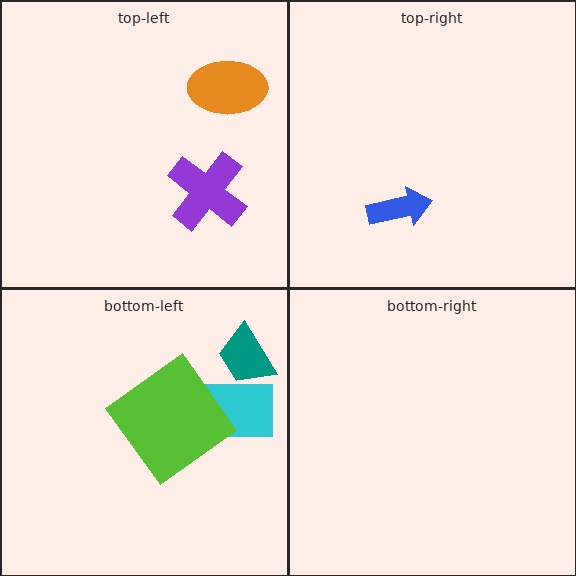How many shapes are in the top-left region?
2.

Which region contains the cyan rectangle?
The bottom-left region.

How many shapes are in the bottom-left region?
3.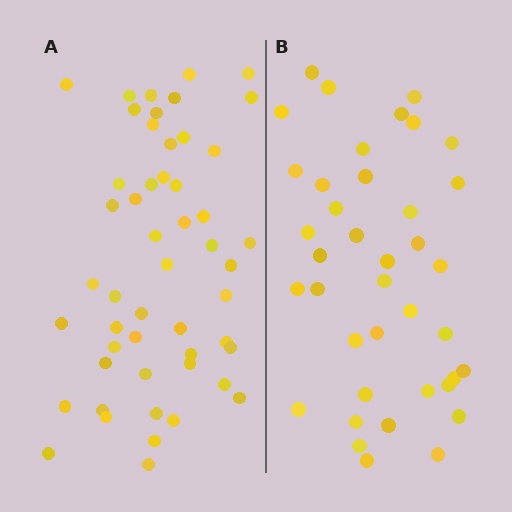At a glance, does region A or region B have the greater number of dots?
Region A (the left region) has more dots.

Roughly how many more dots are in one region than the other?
Region A has roughly 12 or so more dots than region B.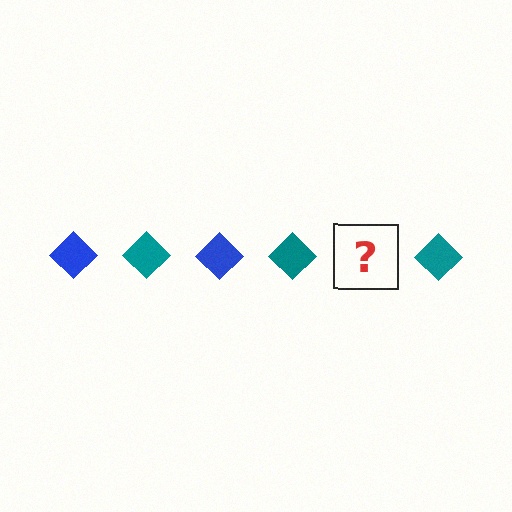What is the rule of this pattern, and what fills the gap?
The rule is that the pattern cycles through blue, teal diamonds. The gap should be filled with a blue diamond.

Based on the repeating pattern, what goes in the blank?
The blank should be a blue diamond.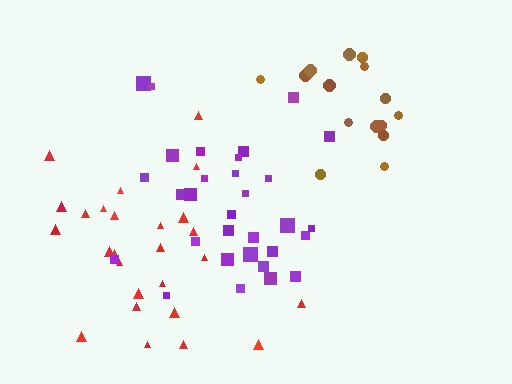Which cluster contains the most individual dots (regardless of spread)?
Purple (31).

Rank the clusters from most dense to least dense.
purple, brown, red.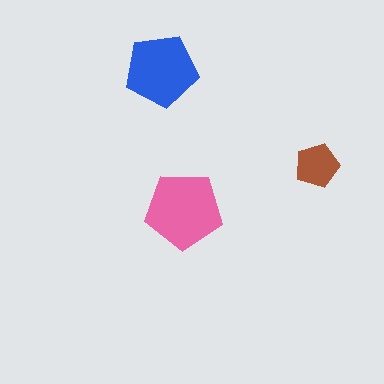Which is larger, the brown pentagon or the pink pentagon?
The pink one.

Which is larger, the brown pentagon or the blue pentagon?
The blue one.